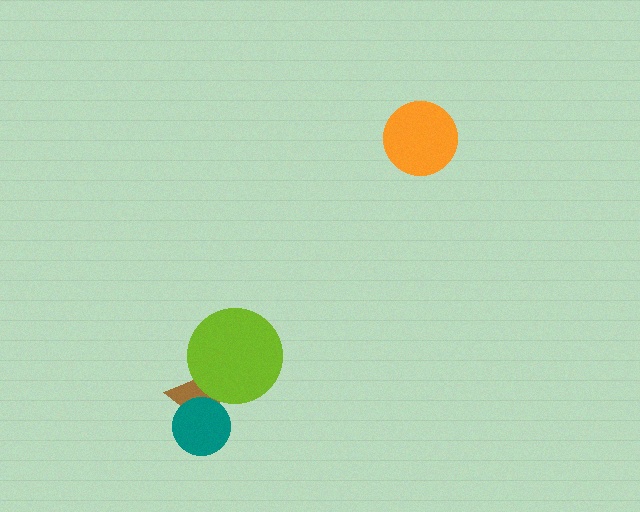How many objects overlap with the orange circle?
0 objects overlap with the orange circle.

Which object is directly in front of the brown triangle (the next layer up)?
The lime circle is directly in front of the brown triangle.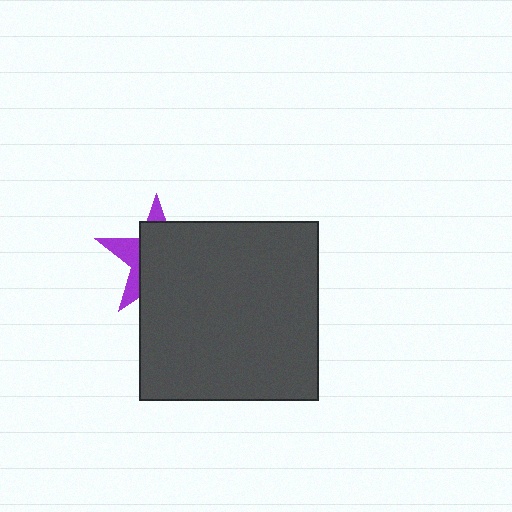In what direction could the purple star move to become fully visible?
The purple star could move toward the upper-left. That would shift it out from behind the dark gray square entirely.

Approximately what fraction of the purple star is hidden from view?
Roughly 69% of the purple star is hidden behind the dark gray square.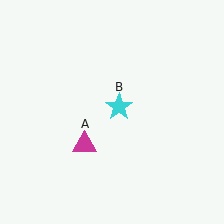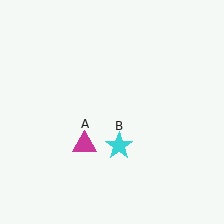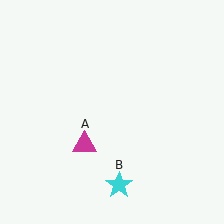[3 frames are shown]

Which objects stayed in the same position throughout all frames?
Magenta triangle (object A) remained stationary.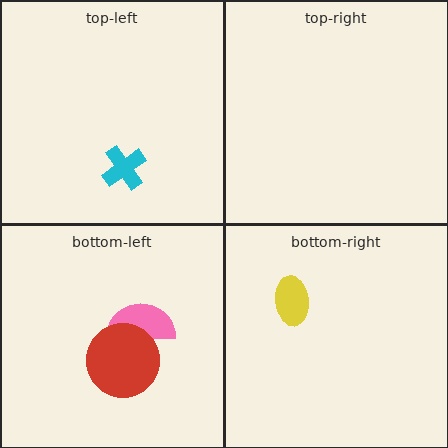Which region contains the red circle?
The bottom-left region.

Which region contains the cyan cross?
The top-left region.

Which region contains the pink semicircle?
The bottom-left region.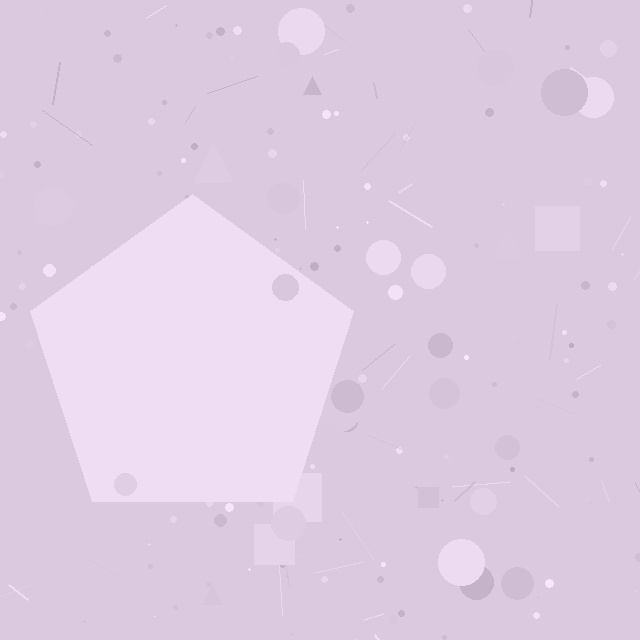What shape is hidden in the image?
A pentagon is hidden in the image.